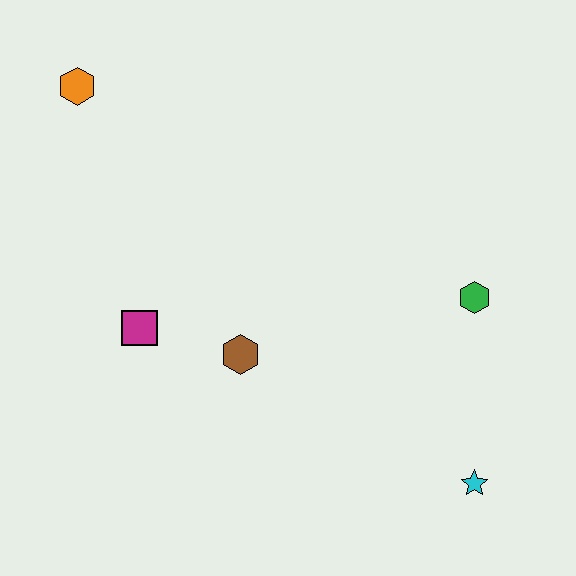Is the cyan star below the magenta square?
Yes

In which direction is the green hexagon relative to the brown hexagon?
The green hexagon is to the right of the brown hexagon.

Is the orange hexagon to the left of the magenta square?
Yes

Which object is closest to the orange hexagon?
The magenta square is closest to the orange hexagon.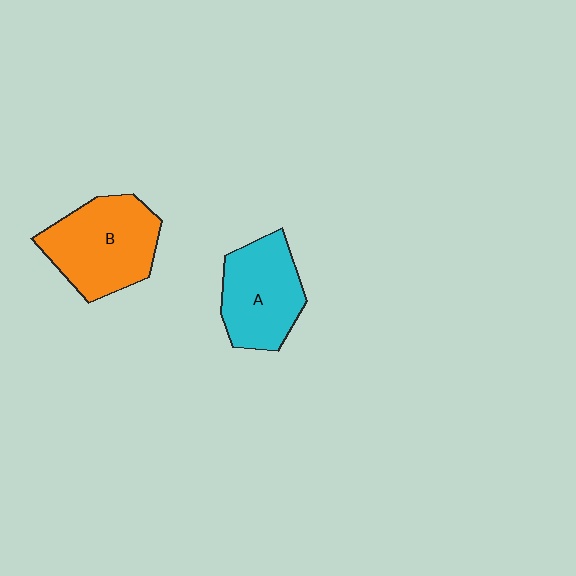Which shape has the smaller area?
Shape A (cyan).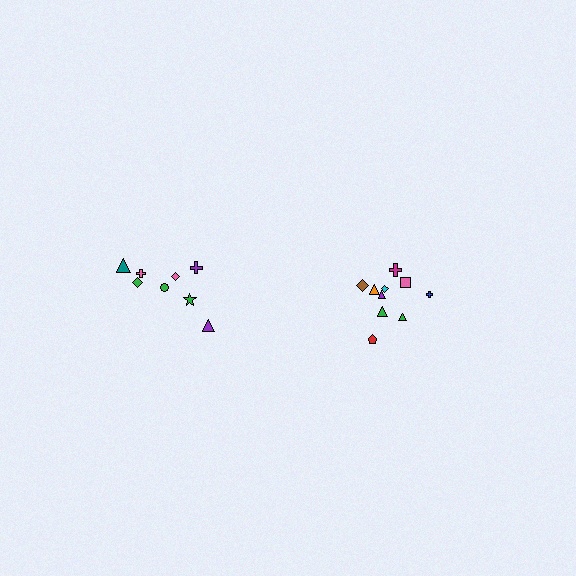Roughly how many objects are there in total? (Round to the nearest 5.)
Roughly 20 objects in total.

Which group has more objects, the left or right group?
The right group.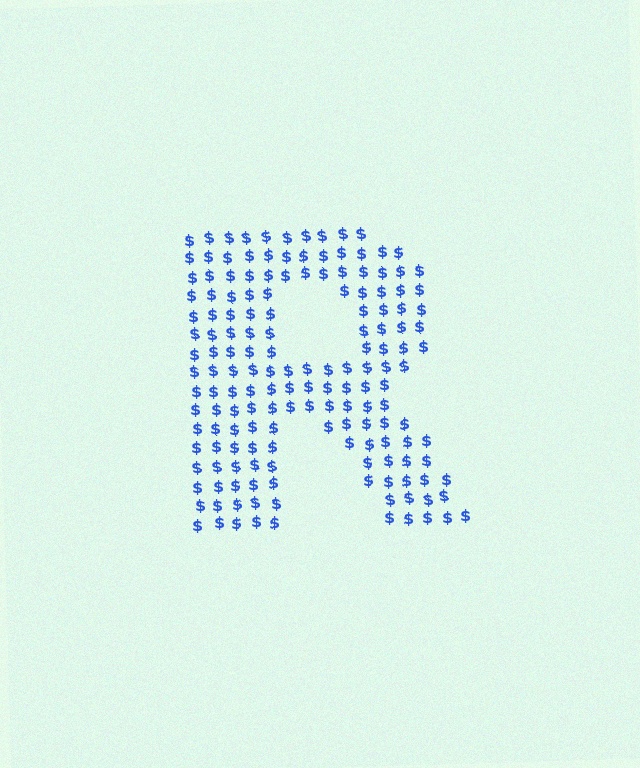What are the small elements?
The small elements are dollar signs.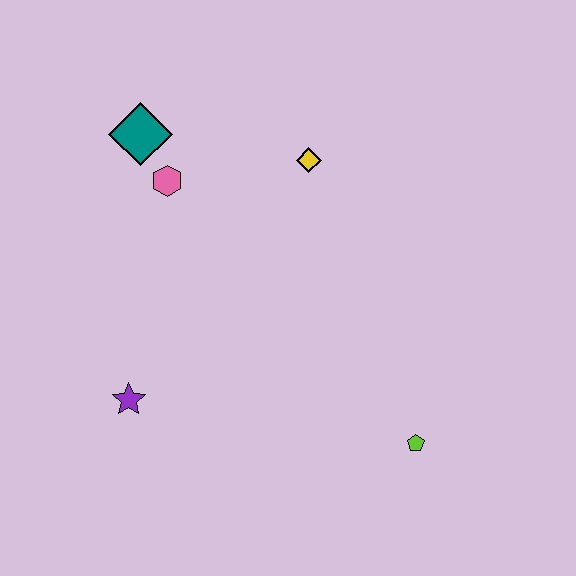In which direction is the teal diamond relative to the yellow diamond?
The teal diamond is to the left of the yellow diamond.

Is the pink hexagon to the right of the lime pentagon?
No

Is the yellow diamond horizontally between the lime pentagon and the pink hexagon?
Yes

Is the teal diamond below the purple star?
No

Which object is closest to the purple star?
The pink hexagon is closest to the purple star.